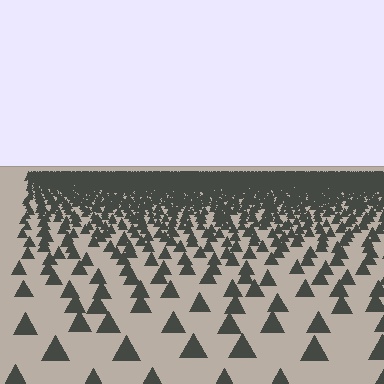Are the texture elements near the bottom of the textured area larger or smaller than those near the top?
Larger. Near the bottom, elements are closer to the viewer and appear at a bigger on-screen size.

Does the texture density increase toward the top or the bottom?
Density increases toward the top.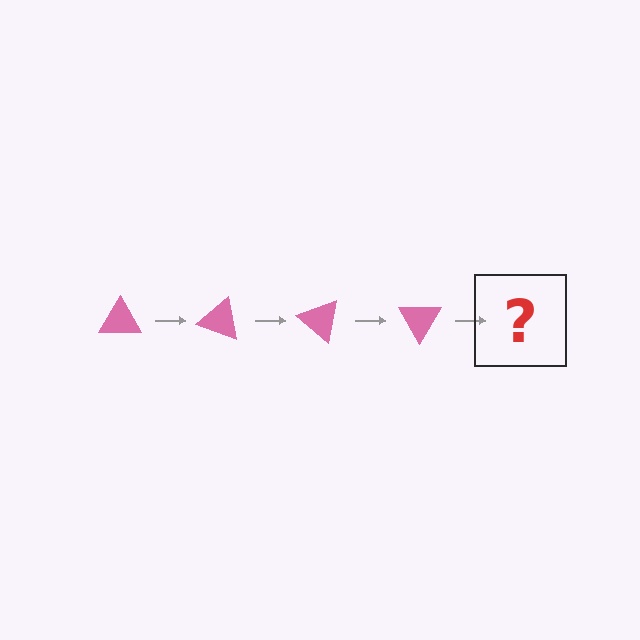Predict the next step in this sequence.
The next step is a pink triangle rotated 80 degrees.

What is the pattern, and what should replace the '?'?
The pattern is that the triangle rotates 20 degrees each step. The '?' should be a pink triangle rotated 80 degrees.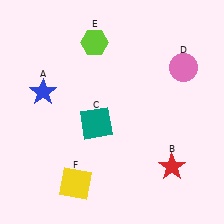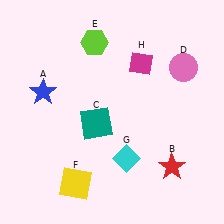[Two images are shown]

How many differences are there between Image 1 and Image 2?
There are 2 differences between the two images.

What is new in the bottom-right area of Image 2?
A cyan diamond (G) was added in the bottom-right area of Image 2.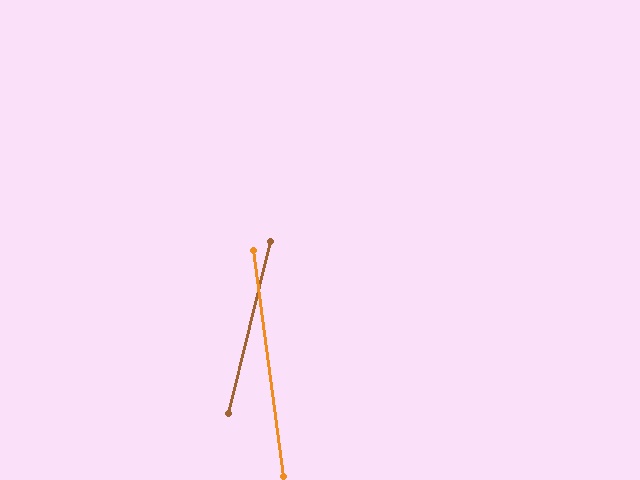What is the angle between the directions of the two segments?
Approximately 21 degrees.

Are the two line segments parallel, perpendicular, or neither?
Neither parallel nor perpendicular — they differ by about 21°.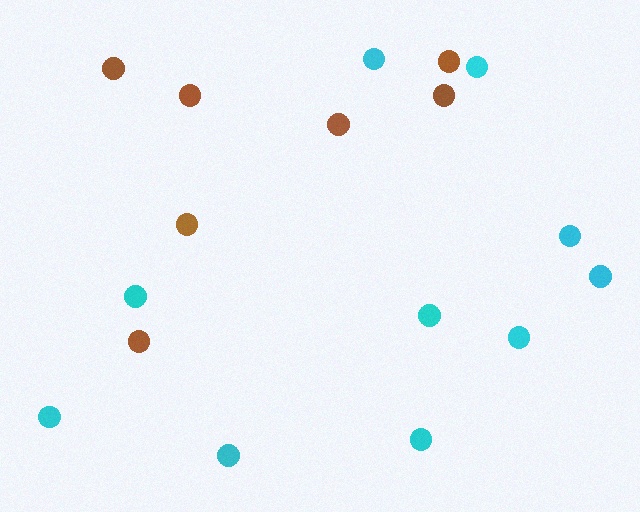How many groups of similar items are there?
There are 2 groups: one group of cyan circles (10) and one group of brown circles (7).